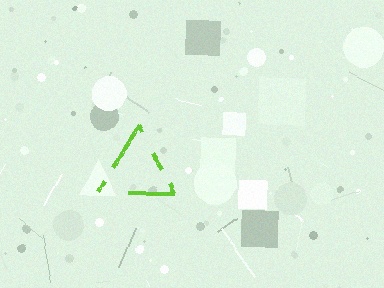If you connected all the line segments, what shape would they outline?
They would outline a triangle.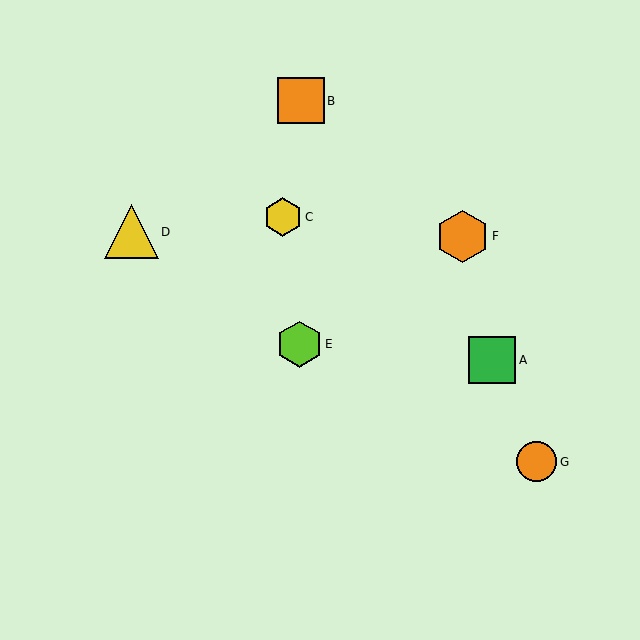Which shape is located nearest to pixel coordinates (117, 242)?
The yellow triangle (labeled D) at (131, 232) is nearest to that location.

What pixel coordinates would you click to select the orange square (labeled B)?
Click at (301, 101) to select the orange square B.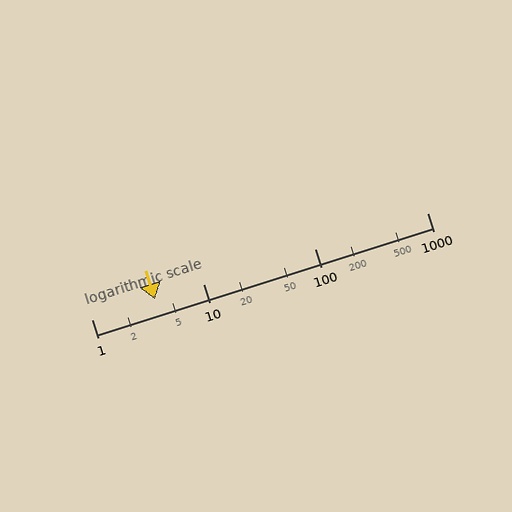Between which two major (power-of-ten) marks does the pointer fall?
The pointer is between 1 and 10.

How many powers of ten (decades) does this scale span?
The scale spans 3 decades, from 1 to 1000.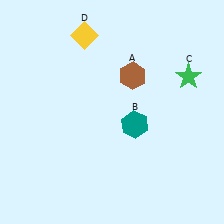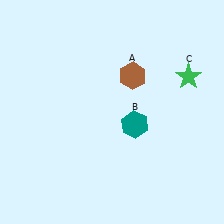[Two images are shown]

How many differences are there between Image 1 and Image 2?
There is 1 difference between the two images.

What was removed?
The yellow diamond (D) was removed in Image 2.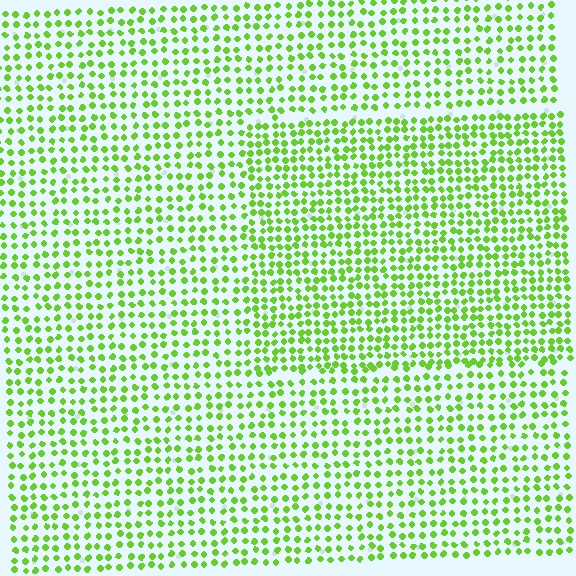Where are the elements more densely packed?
The elements are more densely packed inside the rectangle boundary.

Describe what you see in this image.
The image contains small lime elements arranged at two different densities. A rectangle-shaped region is visible where the elements are more densely packed than the surrounding area.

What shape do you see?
I see a rectangle.